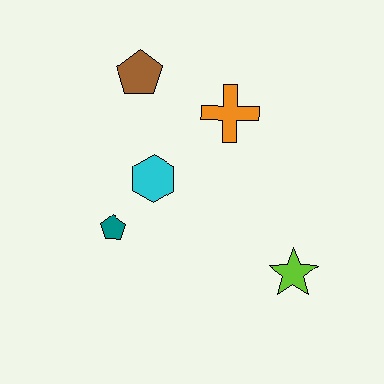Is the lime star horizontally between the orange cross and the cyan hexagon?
No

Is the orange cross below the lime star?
No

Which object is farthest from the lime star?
The brown pentagon is farthest from the lime star.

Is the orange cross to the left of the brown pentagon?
No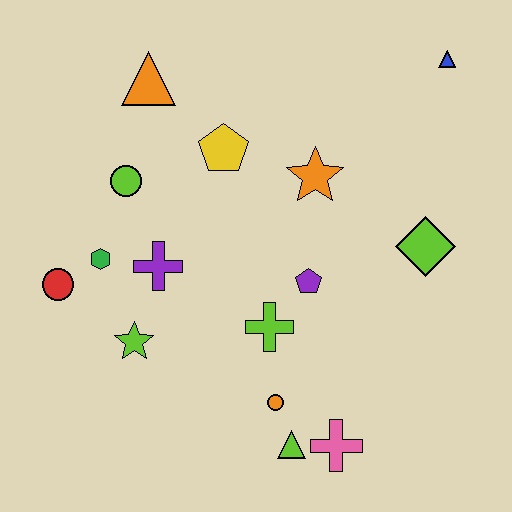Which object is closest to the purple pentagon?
The lime cross is closest to the purple pentagon.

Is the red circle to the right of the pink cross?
No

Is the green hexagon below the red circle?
No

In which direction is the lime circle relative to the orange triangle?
The lime circle is below the orange triangle.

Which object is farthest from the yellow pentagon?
The pink cross is farthest from the yellow pentagon.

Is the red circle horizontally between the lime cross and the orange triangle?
No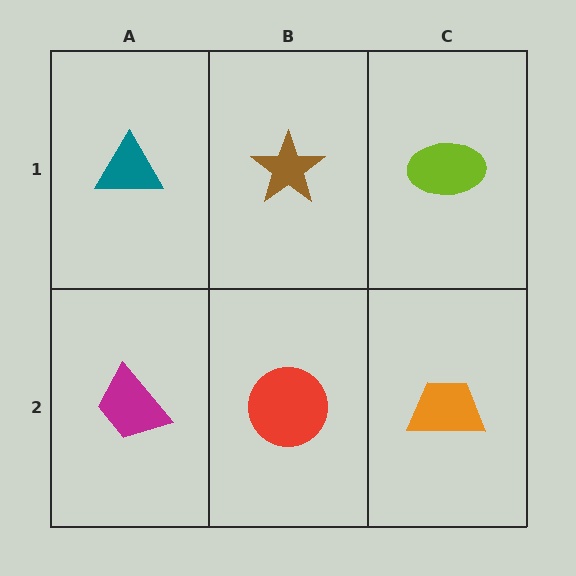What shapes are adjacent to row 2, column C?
A lime ellipse (row 1, column C), a red circle (row 2, column B).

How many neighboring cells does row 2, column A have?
2.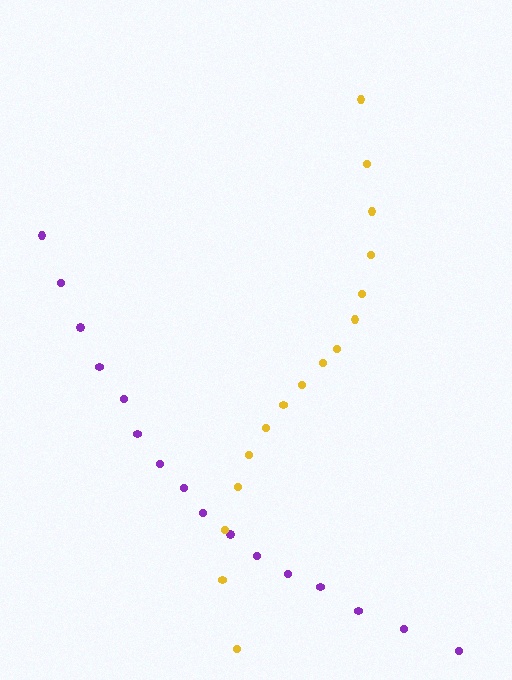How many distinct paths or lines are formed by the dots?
There are 2 distinct paths.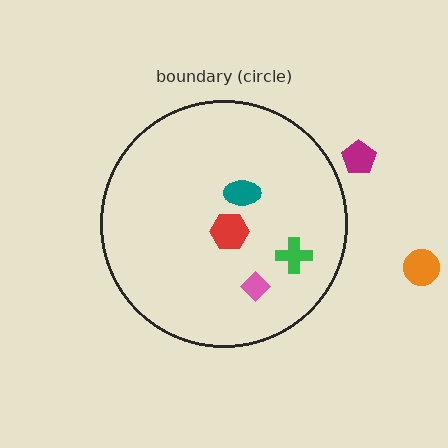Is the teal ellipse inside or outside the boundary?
Inside.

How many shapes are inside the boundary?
4 inside, 2 outside.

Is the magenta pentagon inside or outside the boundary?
Outside.